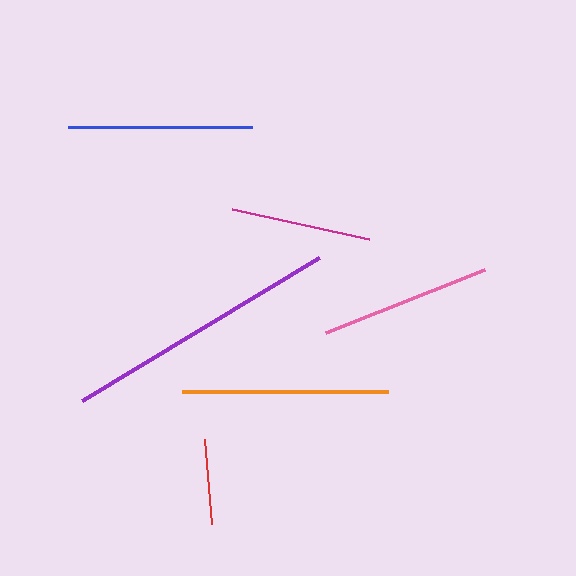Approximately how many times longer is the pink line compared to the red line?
The pink line is approximately 2.0 times the length of the red line.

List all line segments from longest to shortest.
From longest to shortest: purple, orange, blue, pink, magenta, red.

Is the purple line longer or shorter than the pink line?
The purple line is longer than the pink line.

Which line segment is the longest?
The purple line is the longest at approximately 277 pixels.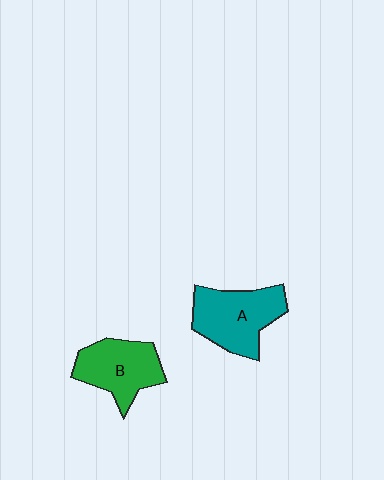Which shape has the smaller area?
Shape B (green).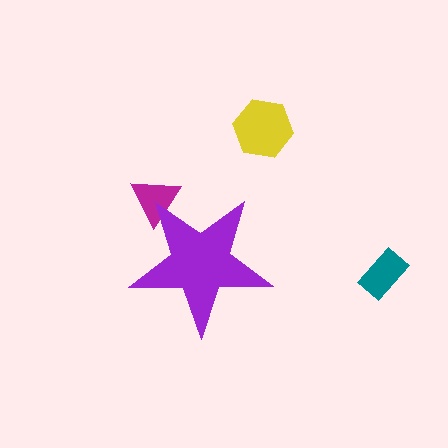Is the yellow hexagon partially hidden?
No, the yellow hexagon is fully visible.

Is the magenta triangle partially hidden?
Yes, the magenta triangle is partially hidden behind the purple star.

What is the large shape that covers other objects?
A purple star.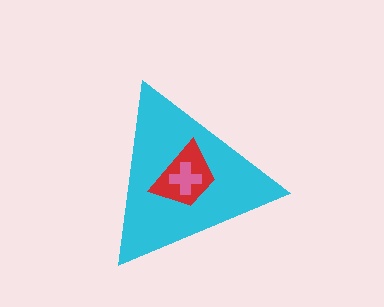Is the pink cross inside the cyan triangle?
Yes.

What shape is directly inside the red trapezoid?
The pink cross.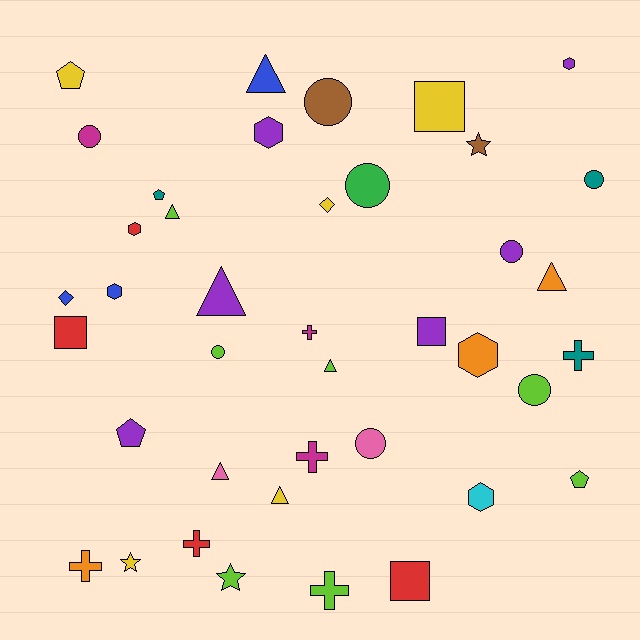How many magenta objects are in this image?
There are 3 magenta objects.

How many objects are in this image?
There are 40 objects.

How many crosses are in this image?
There are 6 crosses.